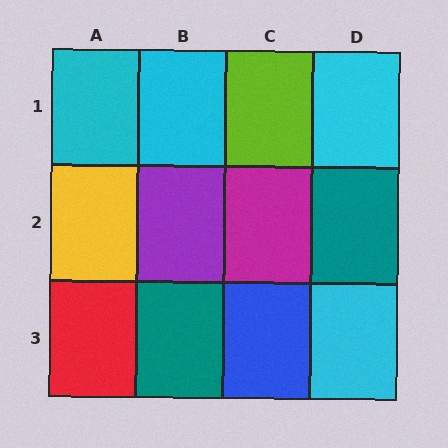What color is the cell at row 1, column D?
Cyan.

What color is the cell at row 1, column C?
Lime.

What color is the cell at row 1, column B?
Cyan.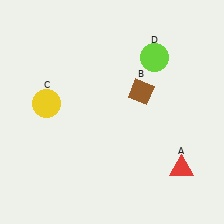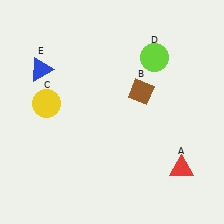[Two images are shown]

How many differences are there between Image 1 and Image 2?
There is 1 difference between the two images.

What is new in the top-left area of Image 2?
A blue triangle (E) was added in the top-left area of Image 2.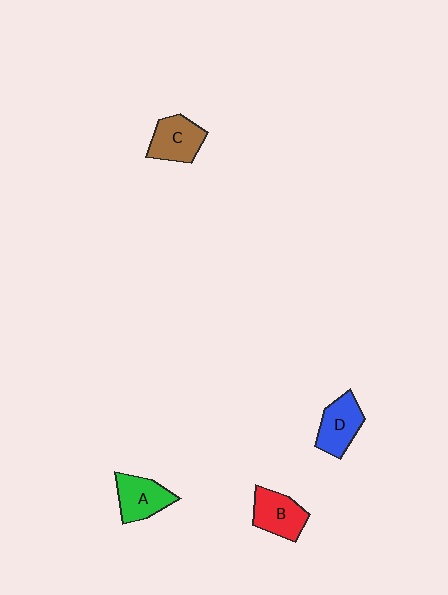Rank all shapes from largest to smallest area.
From largest to smallest: B (red), C (brown), A (green), D (blue).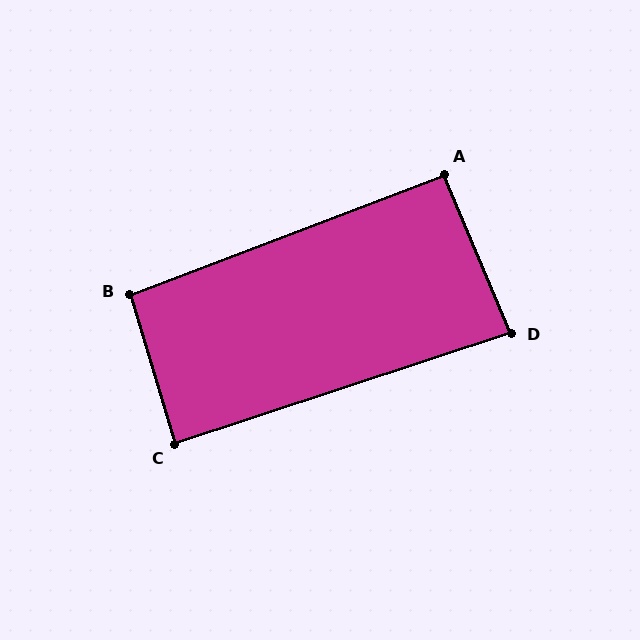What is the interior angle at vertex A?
Approximately 92 degrees (approximately right).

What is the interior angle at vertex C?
Approximately 88 degrees (approximately right).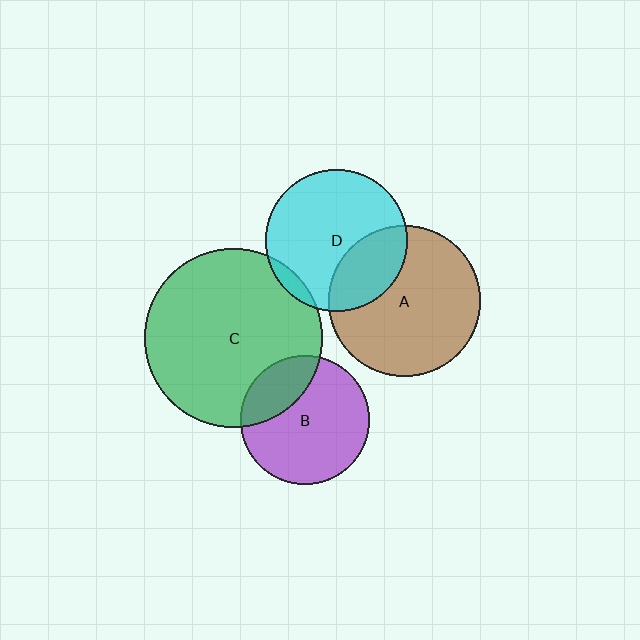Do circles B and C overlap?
Yes.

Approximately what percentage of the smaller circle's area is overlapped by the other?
Approximately 25%.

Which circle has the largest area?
Circle C (green).